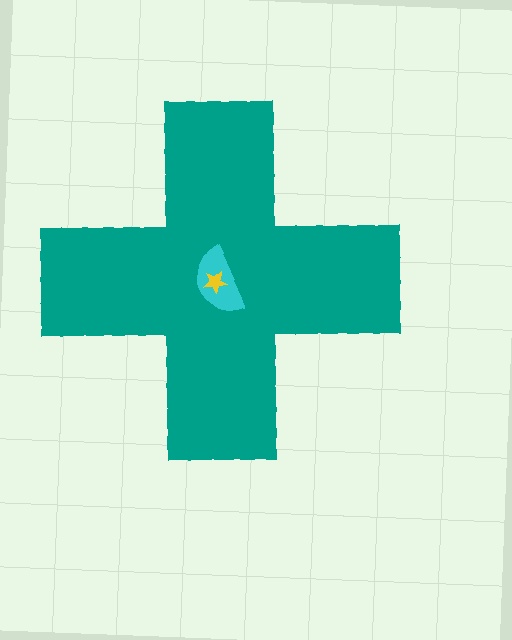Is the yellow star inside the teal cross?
Yes.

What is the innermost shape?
The yellow star.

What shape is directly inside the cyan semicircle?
The yellow star.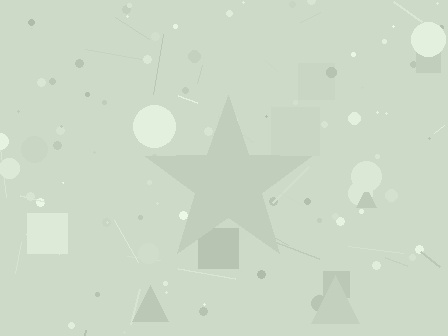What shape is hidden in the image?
A star is hidden in the image.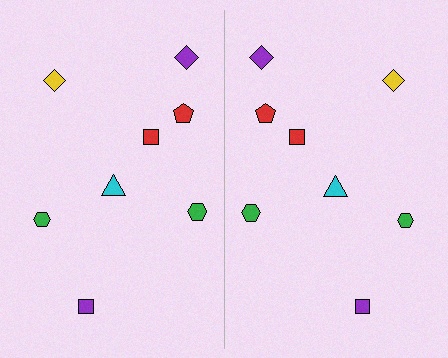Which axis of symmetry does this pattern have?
The pattern has a vertical axis of symmetry running through the center of the image.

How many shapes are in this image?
There are 16 shapes in this image.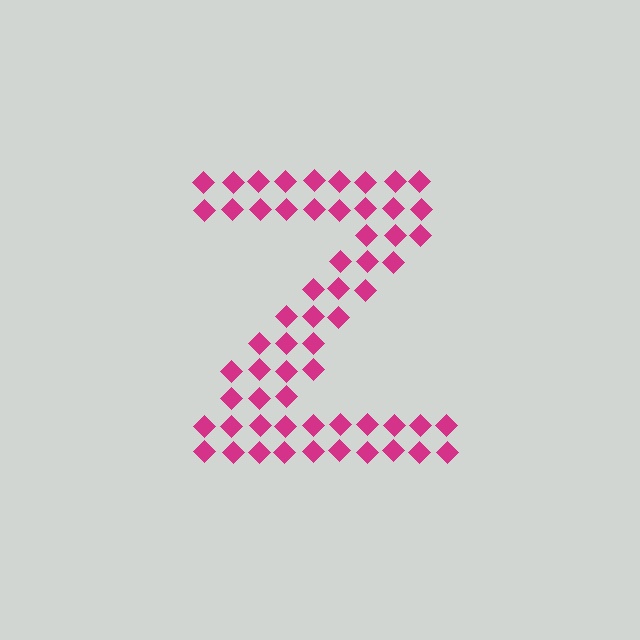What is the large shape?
The large shape is the letter Z.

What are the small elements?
The small elements are diamonds.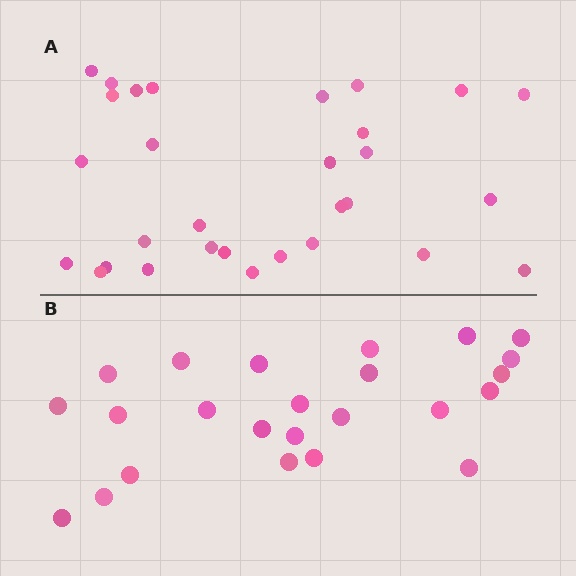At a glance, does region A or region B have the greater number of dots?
Region A (the top region) has more dots.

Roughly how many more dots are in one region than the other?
Region A has about 6 more dots than region B.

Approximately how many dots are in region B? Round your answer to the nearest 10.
About 20 dots. (The exact count is 24, which rounds to 20.)